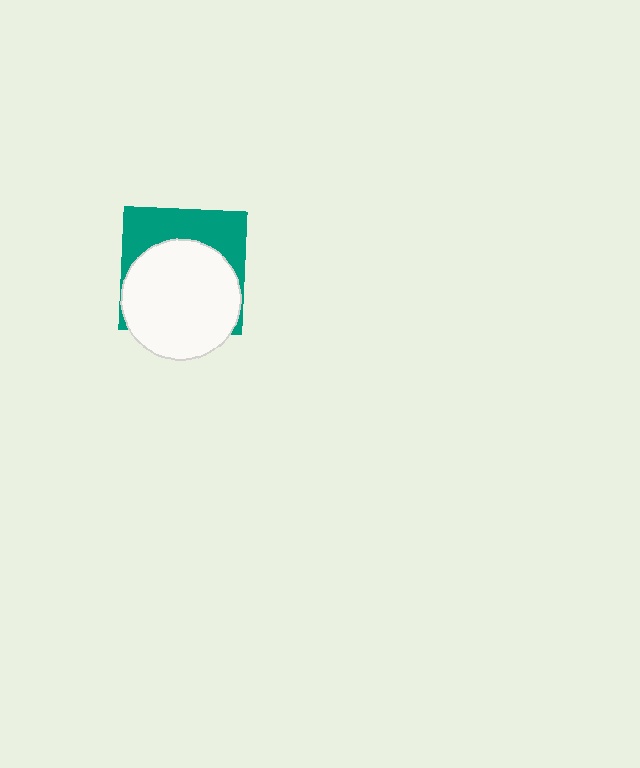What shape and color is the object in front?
The object in front is a white circle.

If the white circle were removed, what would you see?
You would see the complete teal square.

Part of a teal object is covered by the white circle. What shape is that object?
It is a square.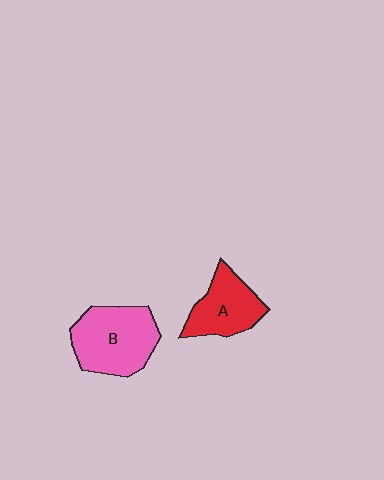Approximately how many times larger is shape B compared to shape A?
Approximately 1.4 times.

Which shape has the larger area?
Shape B (pink).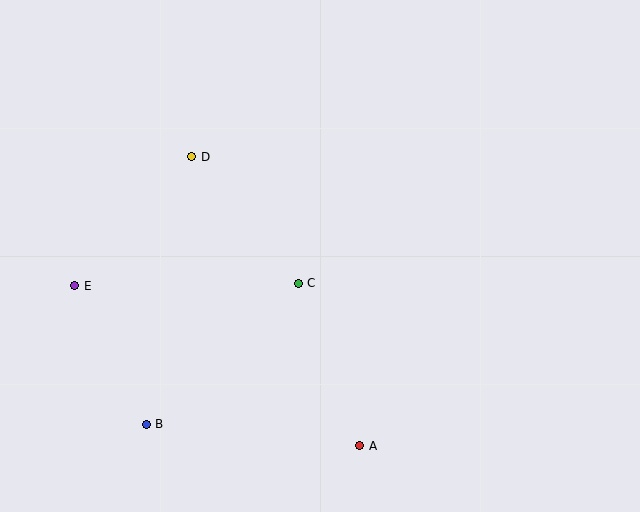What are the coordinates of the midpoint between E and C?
The midpoint between E and C is at (187, 284).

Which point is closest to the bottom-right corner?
Point A is closest to the bottom-right corner.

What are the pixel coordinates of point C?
Point C is at (298, 283).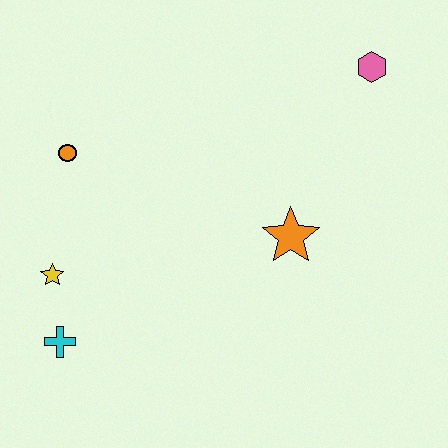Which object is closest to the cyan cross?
The yellow star is closest to the cyan cross.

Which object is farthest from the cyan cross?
The pink hexagon is farthest from the cyan cross.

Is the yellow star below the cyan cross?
No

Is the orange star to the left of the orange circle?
No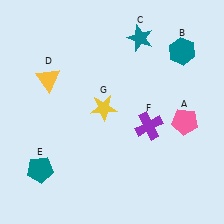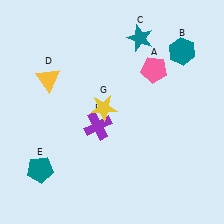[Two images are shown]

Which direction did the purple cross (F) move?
The purple cross (F) moved left.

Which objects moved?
The objects that moved are: the pink pentagon (A), the purple cross (F).